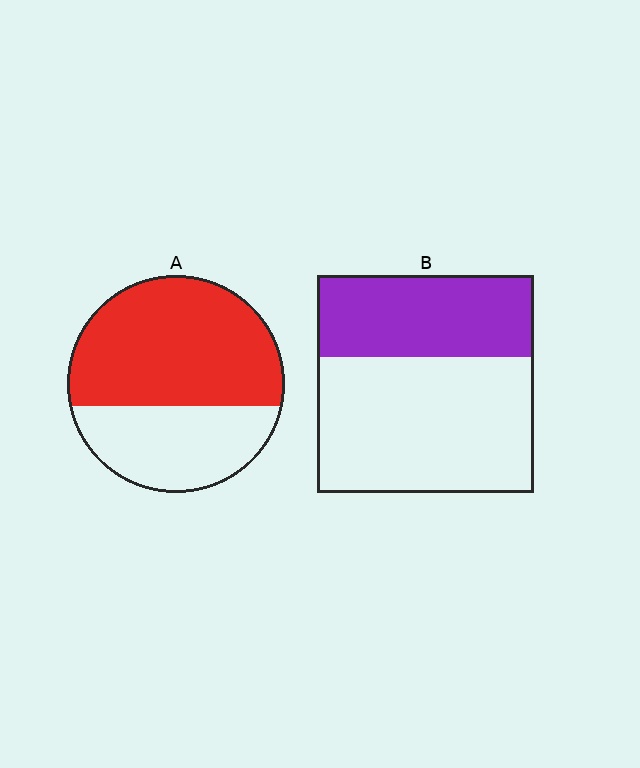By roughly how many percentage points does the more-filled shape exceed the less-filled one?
By roughly 25 percentage points (A over B).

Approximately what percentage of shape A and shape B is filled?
A is approximately 65% and B is approximately 40%.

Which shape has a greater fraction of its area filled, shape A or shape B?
Shape A.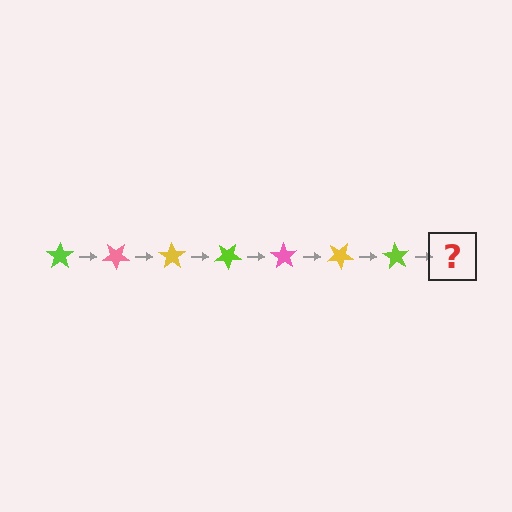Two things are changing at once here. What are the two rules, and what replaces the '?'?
The two rules are that it rotates 35 degrees each step and the color cycles through lime, pink, and yellow. The '?' should be a pink star, rotated 245 degrees from the start.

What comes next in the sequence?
The next element should be a pink star, rotated 245 degrees from the start.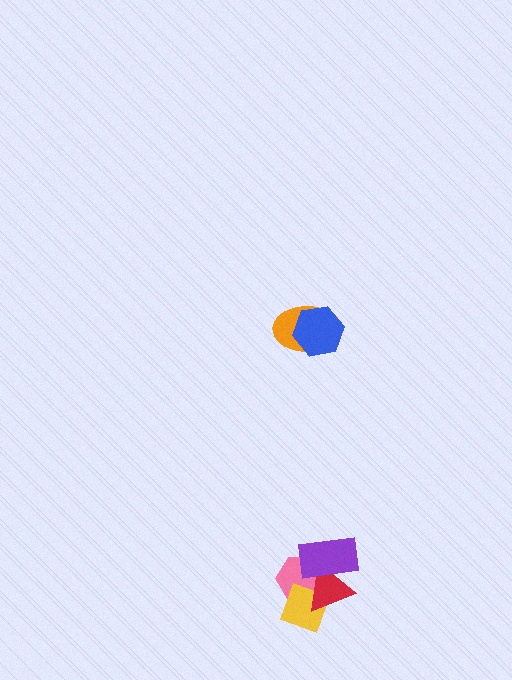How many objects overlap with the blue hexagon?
1 object overlaps with the blue hexagon.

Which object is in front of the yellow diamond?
The red triangle is in front of the yellow diamond.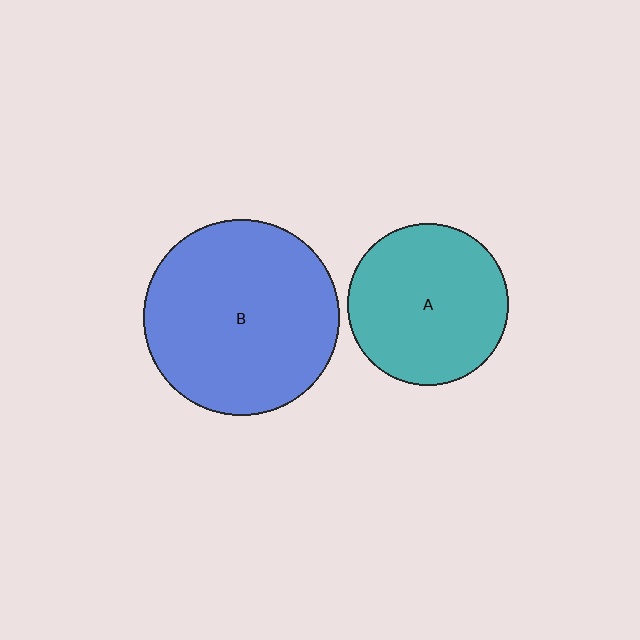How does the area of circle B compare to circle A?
Approximately 1.5 times.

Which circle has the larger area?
Circle B (blue).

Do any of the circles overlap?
No, none of the circles overlap.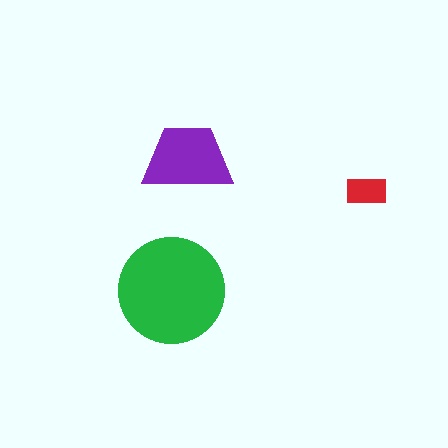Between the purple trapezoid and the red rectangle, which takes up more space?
The purple trapezoid.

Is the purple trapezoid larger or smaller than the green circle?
Smaller.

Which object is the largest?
The green circle.